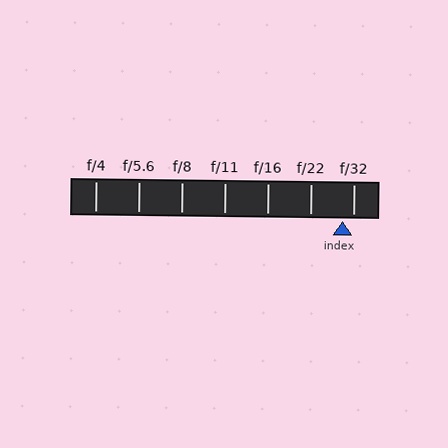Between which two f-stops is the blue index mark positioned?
The index mark is between f/22 and f/32.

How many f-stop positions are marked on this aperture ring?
There are 7 f-stop positions marked.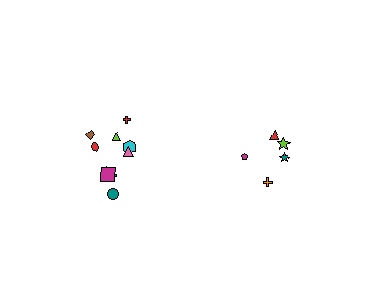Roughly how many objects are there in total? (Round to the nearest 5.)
Roughly 15 objects in total.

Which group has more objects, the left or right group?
The left group.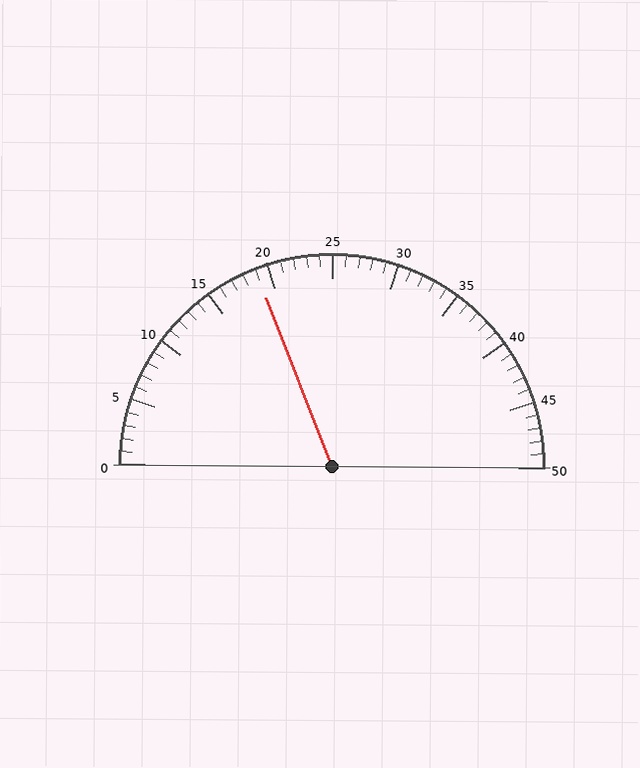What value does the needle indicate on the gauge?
The needle indicates approximately 19.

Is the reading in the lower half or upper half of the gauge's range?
The reading is in the lower half of the range (0 to 50).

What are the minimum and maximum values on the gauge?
The gauge ranges from 0 to 50.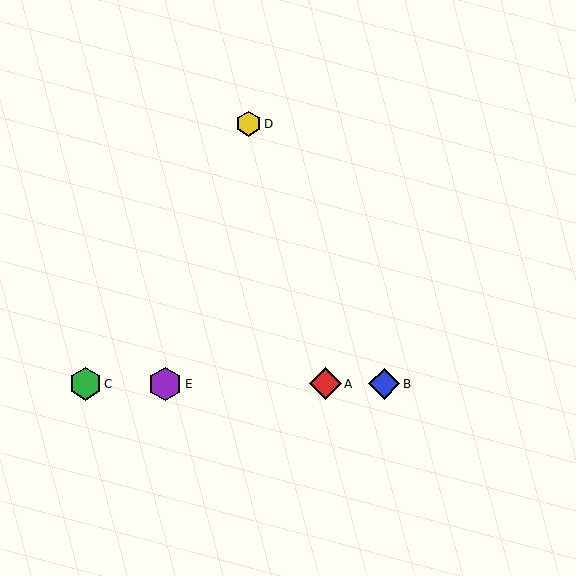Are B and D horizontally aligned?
No, B is at y≈384 and D is at y≈124.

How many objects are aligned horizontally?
4 objects (A, B, C, E) are aligned horizontally.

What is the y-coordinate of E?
Object E is at y≈384.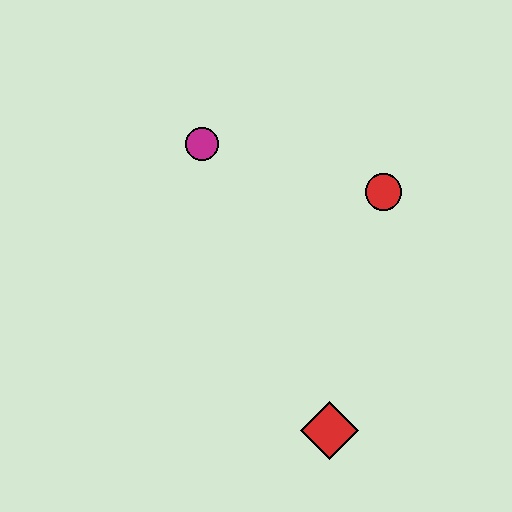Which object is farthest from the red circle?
The red diamond is farthest from the red circle.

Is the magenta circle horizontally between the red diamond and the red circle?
No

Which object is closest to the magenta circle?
The red circle is closest to the magenta circle.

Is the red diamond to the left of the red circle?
Yes